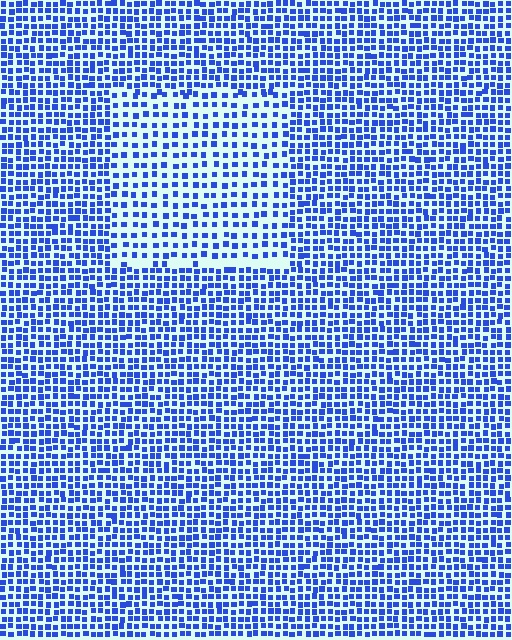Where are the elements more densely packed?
The elements are more densely packed outside the rectangle boundary.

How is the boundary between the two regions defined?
The boundary is defined by a change in element density (approximately 1.8x ratio). All elements are the same color, size, and shape.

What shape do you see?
I see a rectangle.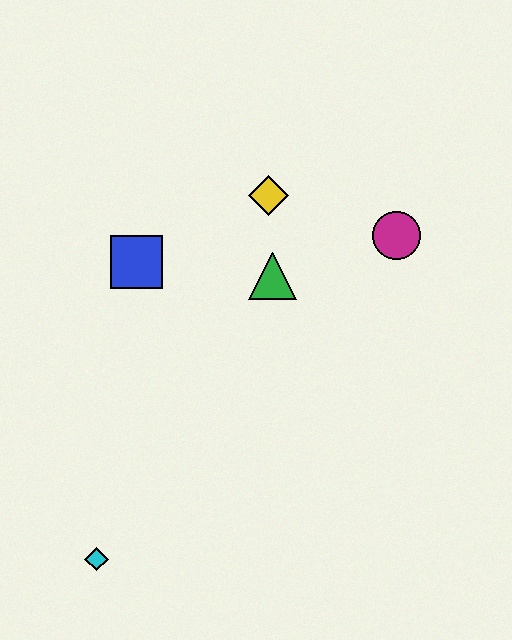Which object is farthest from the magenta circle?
The cyan diamond is farthest from the magenta circle.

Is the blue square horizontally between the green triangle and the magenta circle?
No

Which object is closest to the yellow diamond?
The green triangle is closest to the yellow diamond.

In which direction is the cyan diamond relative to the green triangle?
The cyan diamond is below the green triangle.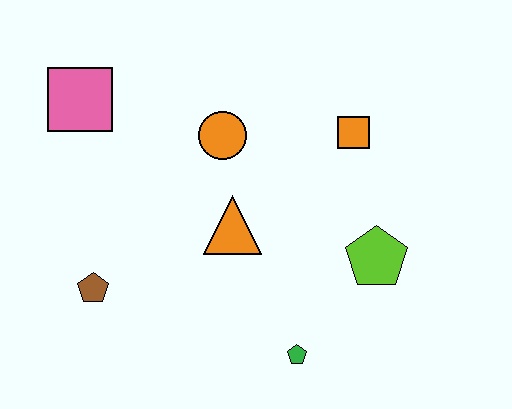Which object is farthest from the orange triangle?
The pink square is farthest from the orange triangle.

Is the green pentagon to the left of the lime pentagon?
Yes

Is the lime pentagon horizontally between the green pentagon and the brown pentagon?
No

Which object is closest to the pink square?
The orange circle is closest to the pink square.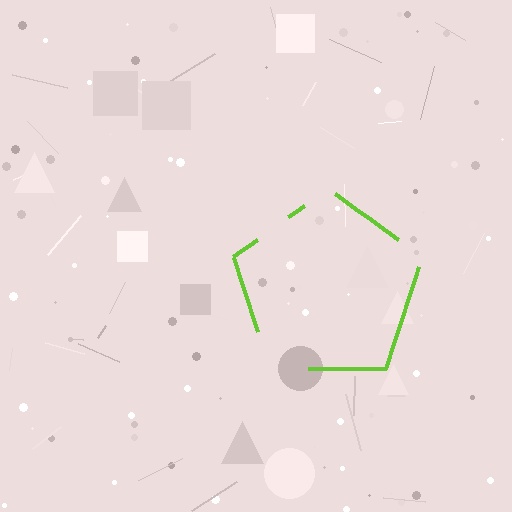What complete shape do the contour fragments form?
The contour fragments form a pentagon.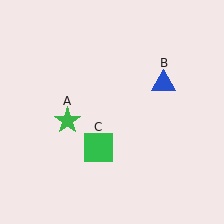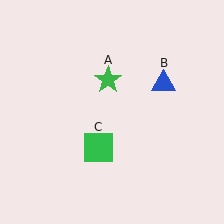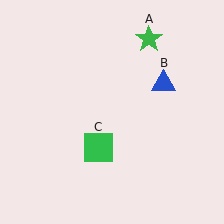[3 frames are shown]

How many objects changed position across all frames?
1 object changed position: green star (object A).